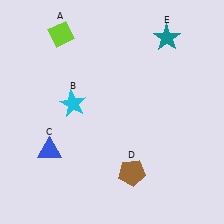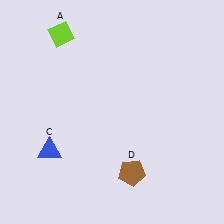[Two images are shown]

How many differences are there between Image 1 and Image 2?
There are 2 differences between the two images.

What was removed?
The cyan star (B), the teal star (E) were removed in Image 2.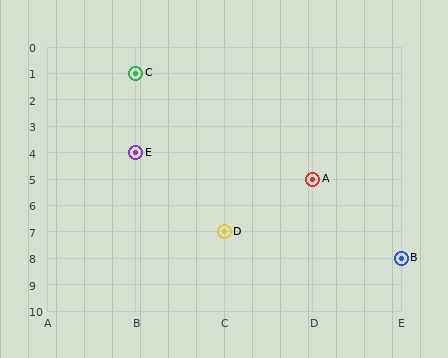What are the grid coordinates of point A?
Point A is at grid coordinates (D, 5).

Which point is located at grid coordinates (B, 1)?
Point C is at (B, 1).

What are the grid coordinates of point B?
Point B is at grid coordinates (E, 8).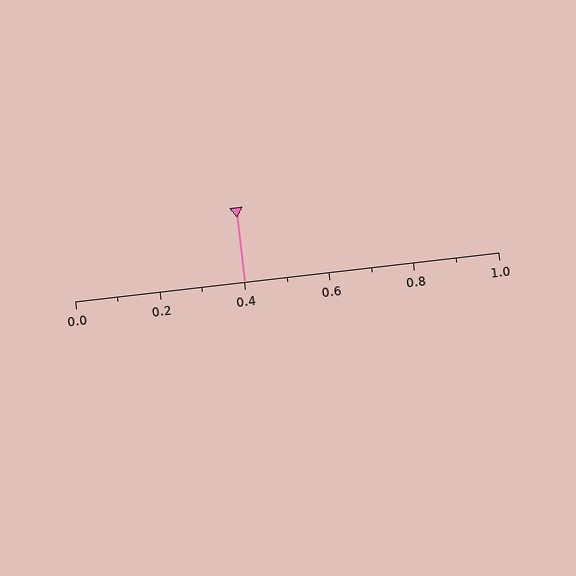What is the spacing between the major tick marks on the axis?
The major ticks are spaced 0.2 apart.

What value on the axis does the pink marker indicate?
The marker indicates approximately 0.4.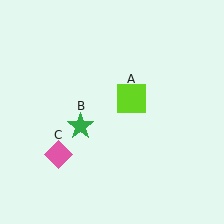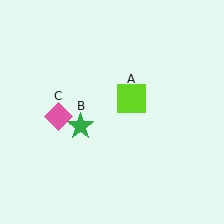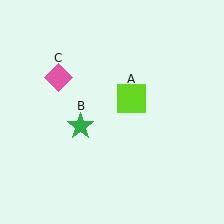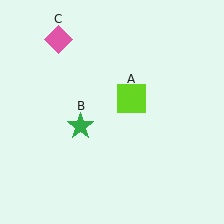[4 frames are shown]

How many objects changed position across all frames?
1 object changed position: pink diamond (object C).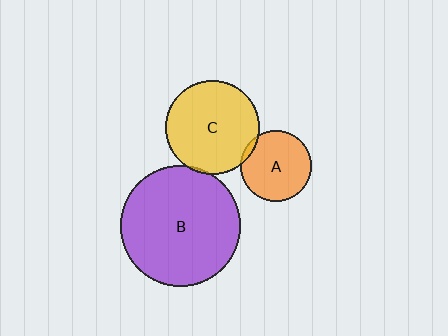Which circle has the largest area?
Circle B (purple).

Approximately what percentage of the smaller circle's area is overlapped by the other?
Approximately 5%.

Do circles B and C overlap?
Yes.